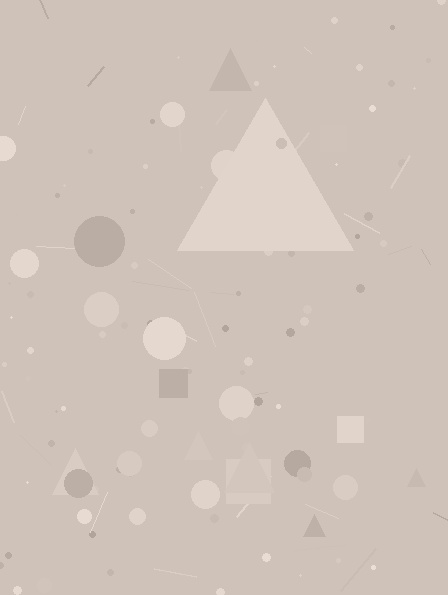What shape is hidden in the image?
A triangle is hidden in the image.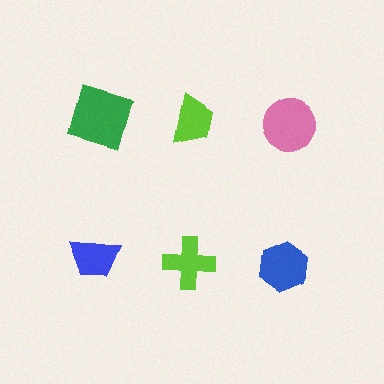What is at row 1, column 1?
A green square.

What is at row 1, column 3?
A pink circle.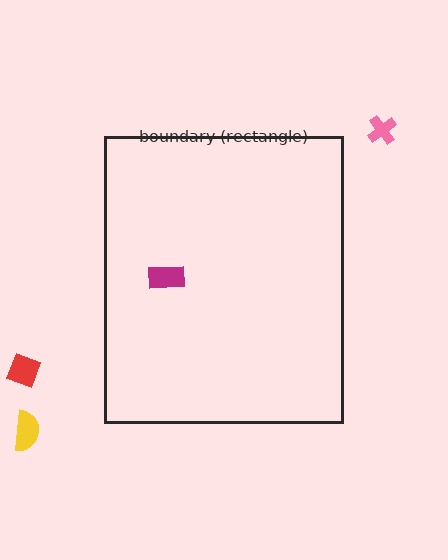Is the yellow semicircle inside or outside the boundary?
Outside.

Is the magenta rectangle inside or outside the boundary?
Inside.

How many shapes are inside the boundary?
1 inside, 3 outside.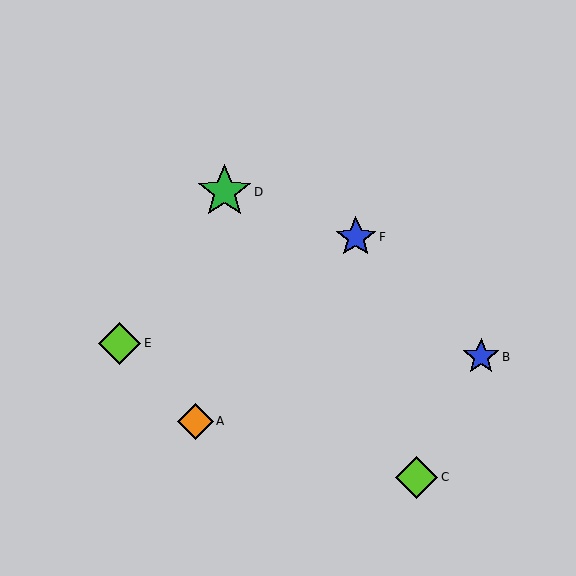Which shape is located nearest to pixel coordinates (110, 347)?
The lime diamond (labeled E) at (120, 343) is nearest to that location.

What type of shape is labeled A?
Shape A is an orange diamond.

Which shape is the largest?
The green star (labeled D) is the largest.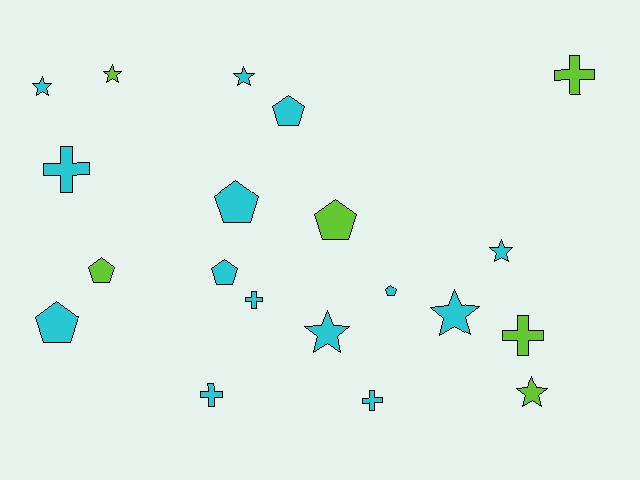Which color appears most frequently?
Cyan, with 14 objects.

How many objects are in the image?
There are 20 objects.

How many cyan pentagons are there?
There are 5 cyan pentagons.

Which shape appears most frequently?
Pentagon, with 7 objects.